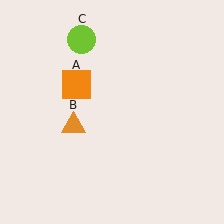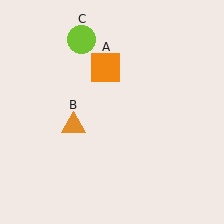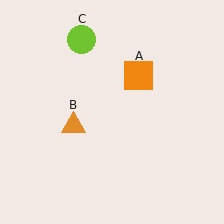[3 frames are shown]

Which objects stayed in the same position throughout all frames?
Orange triangle (object B) and lime circle (object C) remained stationary.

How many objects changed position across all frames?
1 object changed position: orange square (object A).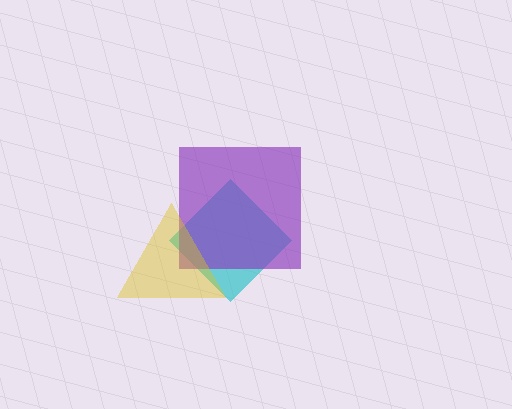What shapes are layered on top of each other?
The layered shapes are: a cyan diamond, a purple square, a yellow triangle.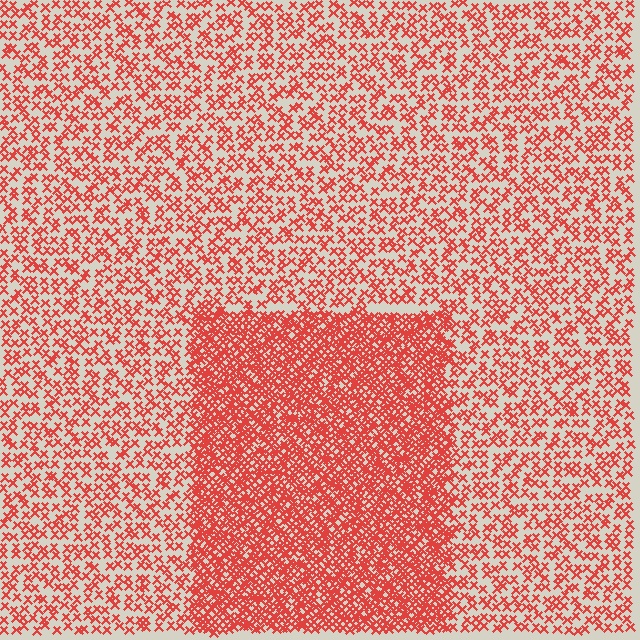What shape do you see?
I see a rectangle.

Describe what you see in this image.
The image contains small red elements arranged at two different densities. A rectangle-shaped region is visible where the elements are more densely packed than the surrounding area.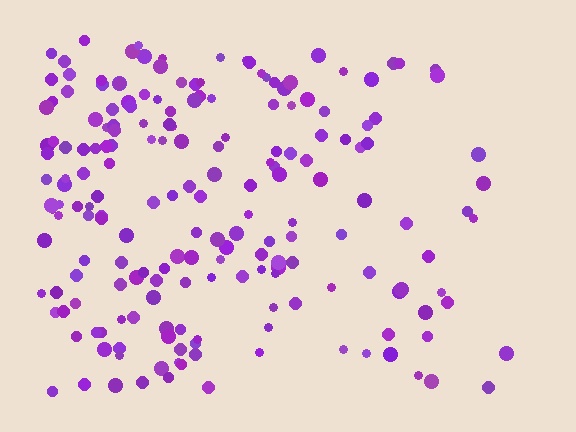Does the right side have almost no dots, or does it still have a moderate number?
Still a moderate number, just noticeably fewer than the left.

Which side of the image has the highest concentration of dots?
The left.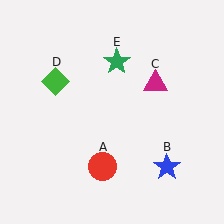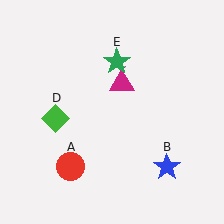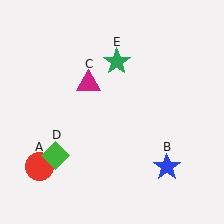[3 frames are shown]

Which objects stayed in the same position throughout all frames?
Blue star (object B) and green star (object E) remained stationary.